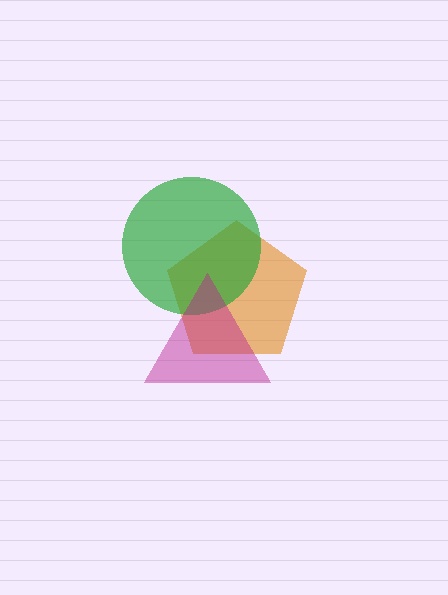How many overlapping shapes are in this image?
There are 3 overlapping shapes in the image.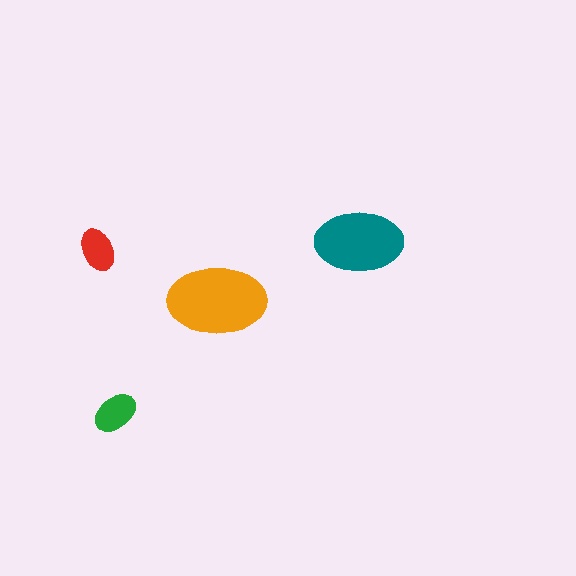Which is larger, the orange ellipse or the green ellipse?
The orange one.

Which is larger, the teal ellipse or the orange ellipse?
The orange one.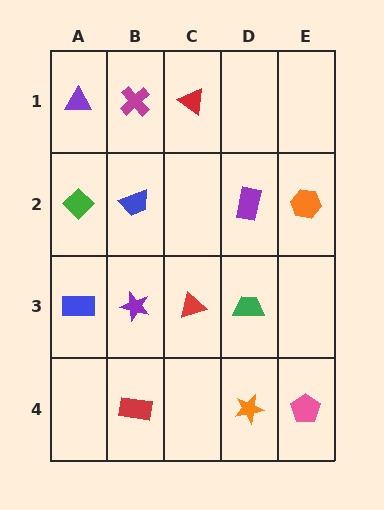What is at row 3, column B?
A purple star.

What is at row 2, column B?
A blue trapezoid.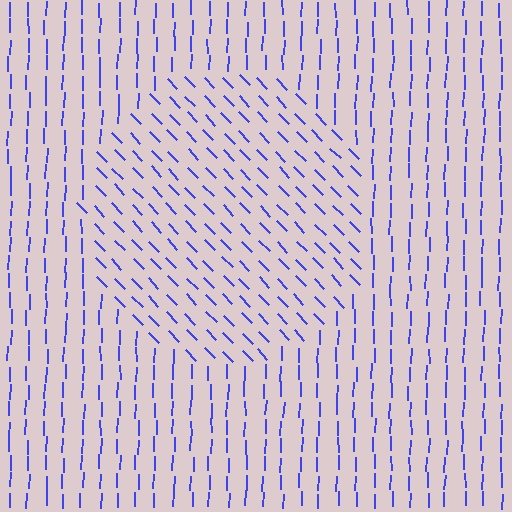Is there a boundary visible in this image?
Yes, there is a texture boundary formed by a change in line orientation.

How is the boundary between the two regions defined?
The boundary is defined purely by a change in line orientation (approximately 45 degrees difference). All lines are the same color and thickness.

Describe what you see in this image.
The image is filled with small blue line segments. A circle region in the image has lines oriented differently from the surrounding lines, creating a visible texture boundary.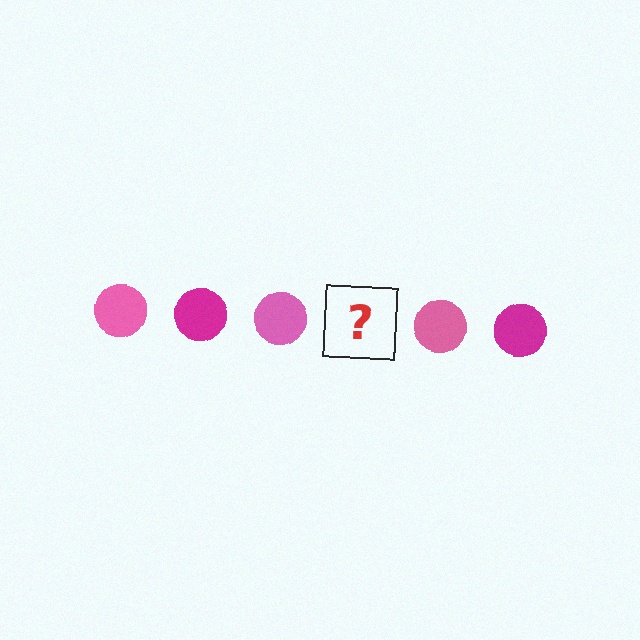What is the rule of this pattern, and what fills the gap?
The rule is that the pattern cycles through pink, magenta circles. The gap should be filled with a magenta circle.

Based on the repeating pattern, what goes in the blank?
The blank should be a magenta circle.